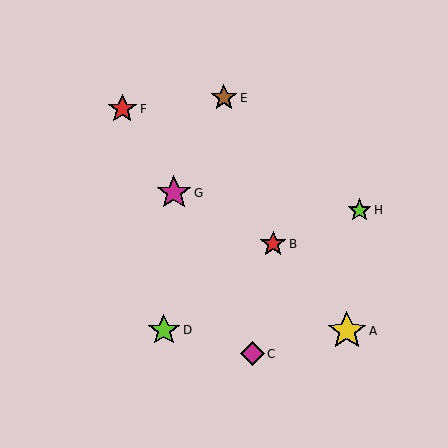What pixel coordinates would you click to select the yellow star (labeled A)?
Click at (347, 331) to select the yellow star A.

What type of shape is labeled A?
Shape A is a yellow star.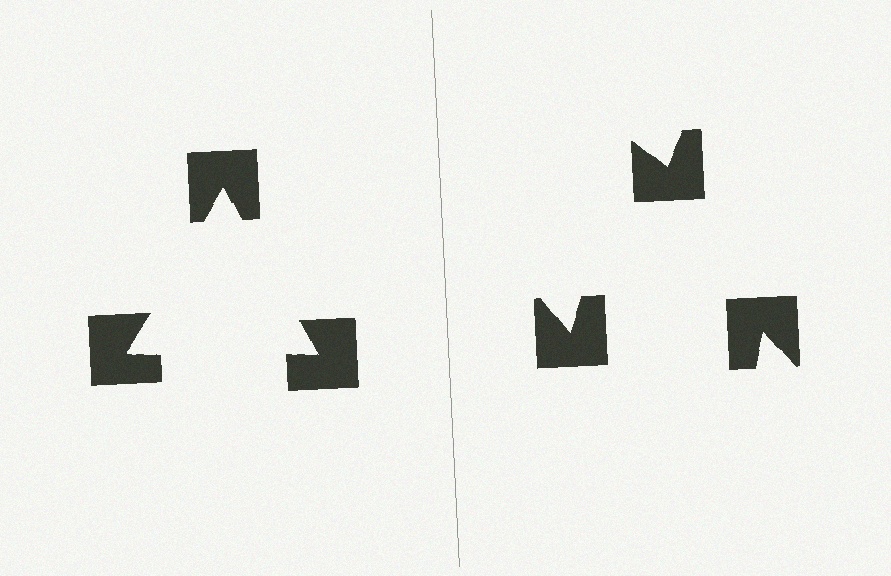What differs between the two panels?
The notched squares are positioned identically on both sides; only the wedge orientations differ. On the left they align to a triangle; on the right they are misaligned.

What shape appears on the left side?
An illusory triangle.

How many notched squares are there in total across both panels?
6 — 3 on each side.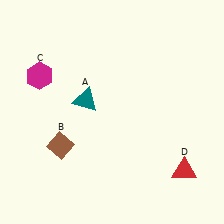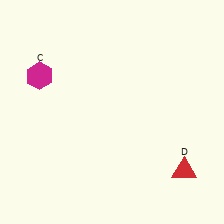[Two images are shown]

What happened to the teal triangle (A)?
The teal triangle (A) was removed in Image 2. It was in the top-left area of Image 1.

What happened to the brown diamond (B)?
The brown diamond (B) was removed in Image 2. It was in the bottom-left area of Image 1.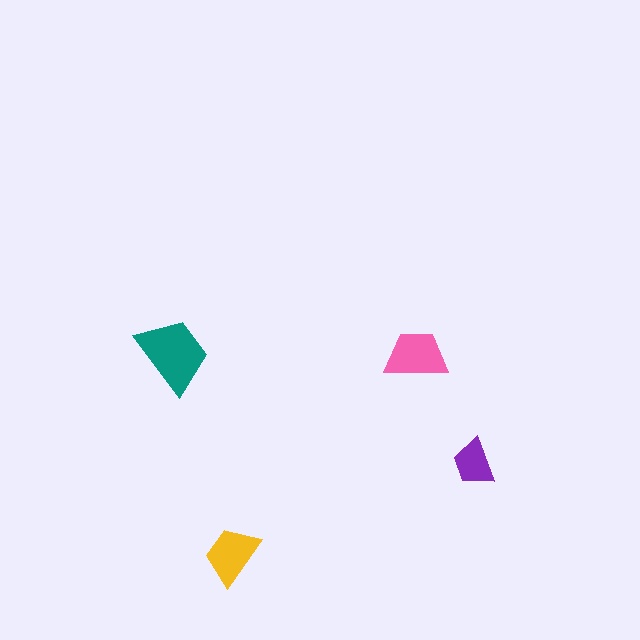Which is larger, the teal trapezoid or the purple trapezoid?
The teal one.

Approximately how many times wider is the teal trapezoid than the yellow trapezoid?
About 1.5 times wider.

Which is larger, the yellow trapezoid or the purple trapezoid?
The yellow one.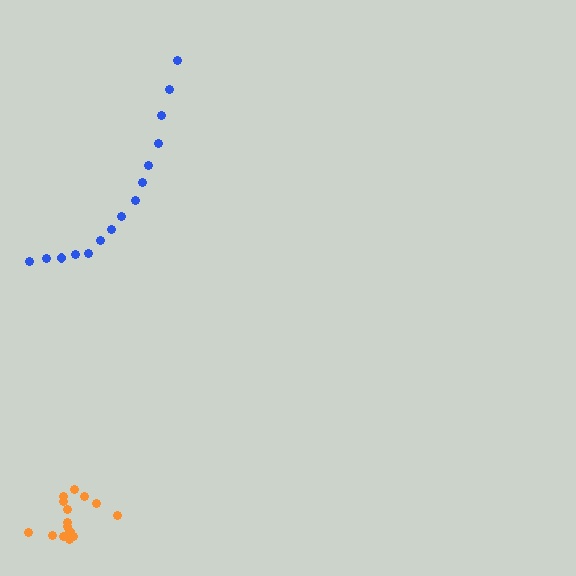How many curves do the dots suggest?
There are 2 distinct paths.